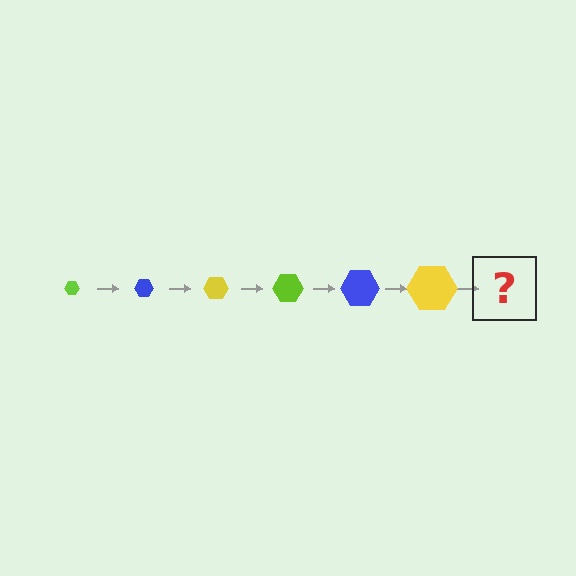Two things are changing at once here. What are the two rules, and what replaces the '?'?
The two rules are that the hexagon grows larger each step and the color cycles through lime, blue, and yellow. The '?' should be a lime hexagon, larger than the previous one.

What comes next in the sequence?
The next element should be a lime hexagon, larger than the previous one.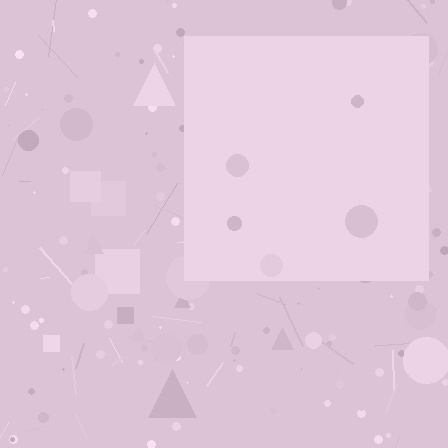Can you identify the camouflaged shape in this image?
The camouflaged shape is a square.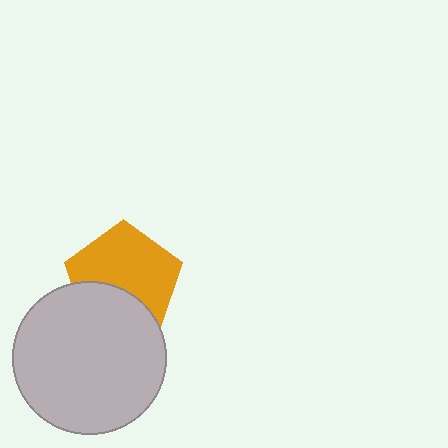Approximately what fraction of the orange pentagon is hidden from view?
Roughly 35% of the orange pentagon is hidden behind the light gray circle.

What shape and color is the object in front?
The object in front is a light gray circle.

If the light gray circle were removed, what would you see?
You would see the complete orange pentagon.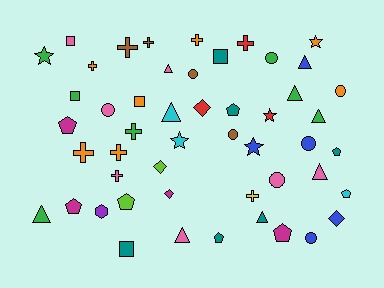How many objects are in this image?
There are 50 objects.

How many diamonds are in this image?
There are 4 diamonds.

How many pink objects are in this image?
There are 7 pink objects.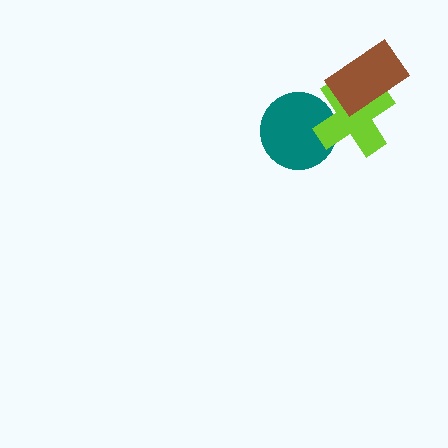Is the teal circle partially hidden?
Yes, it is partially covered by another shape.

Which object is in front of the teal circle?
The lime cross is in front of the teal circle.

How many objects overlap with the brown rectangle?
1 object overlaps with the brown rectangle.